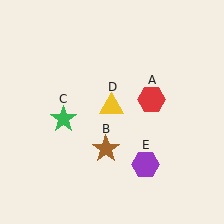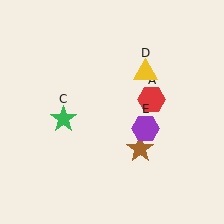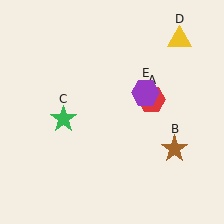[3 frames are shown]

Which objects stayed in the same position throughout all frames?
Red hexagon (object A) and green star (object C) remained stationary.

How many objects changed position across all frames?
3 objects changed position: brown star (object B), yellow triangle (object D), purple hexagon (object E).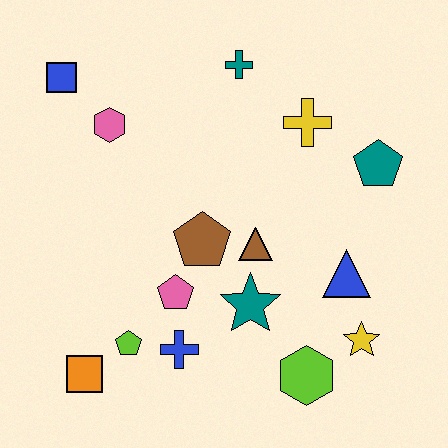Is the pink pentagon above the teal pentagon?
No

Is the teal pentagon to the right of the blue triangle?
Yes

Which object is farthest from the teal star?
The blue square is farthest from the teal star.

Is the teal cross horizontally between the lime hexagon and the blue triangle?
No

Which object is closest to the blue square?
The pink hexagon is closest to the blue square.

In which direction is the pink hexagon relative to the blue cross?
The pink hexagon is above the blue cross.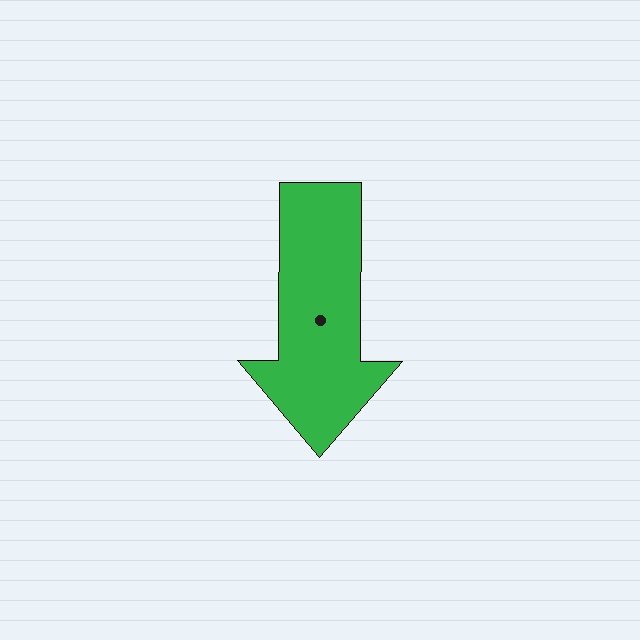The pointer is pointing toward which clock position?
Roughly 6 o'clock.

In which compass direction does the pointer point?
South.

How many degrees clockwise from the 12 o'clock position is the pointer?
Approximately 180 degrees.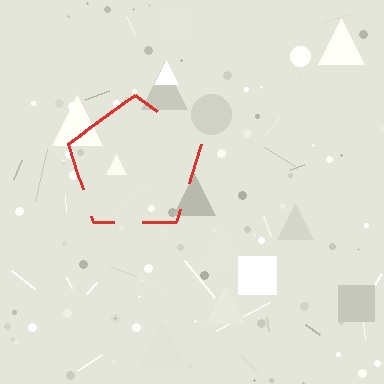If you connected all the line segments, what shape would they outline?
They would outline a pentagon.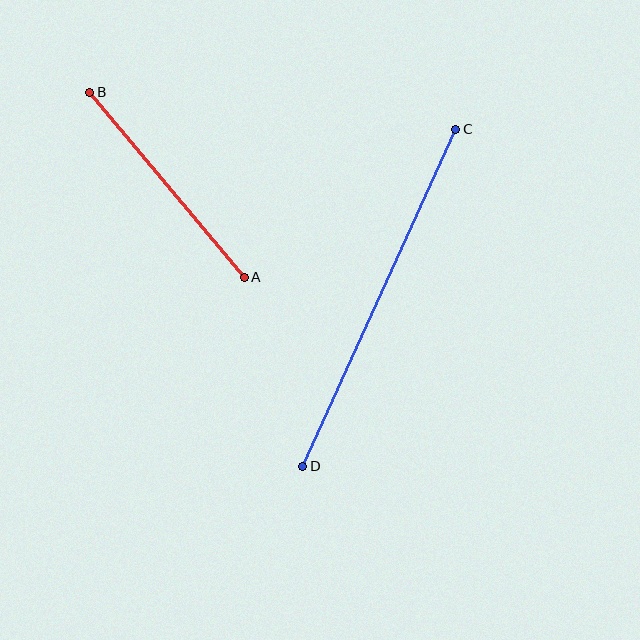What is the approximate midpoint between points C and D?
The midpoint is at approximately (379, 298) pixels.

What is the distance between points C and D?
The distance is approximately 370 pixels.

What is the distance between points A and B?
The distance is approximately 241 pixels.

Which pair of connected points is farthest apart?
Points C and D are farthest apart.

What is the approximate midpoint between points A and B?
The midpoint is at approximately (167, 185) pixels.